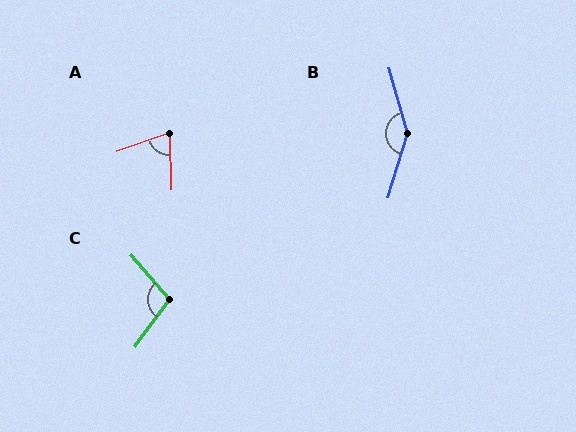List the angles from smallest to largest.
A (72°), C (103°), B (147°).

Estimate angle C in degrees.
Approximately 103 degrees.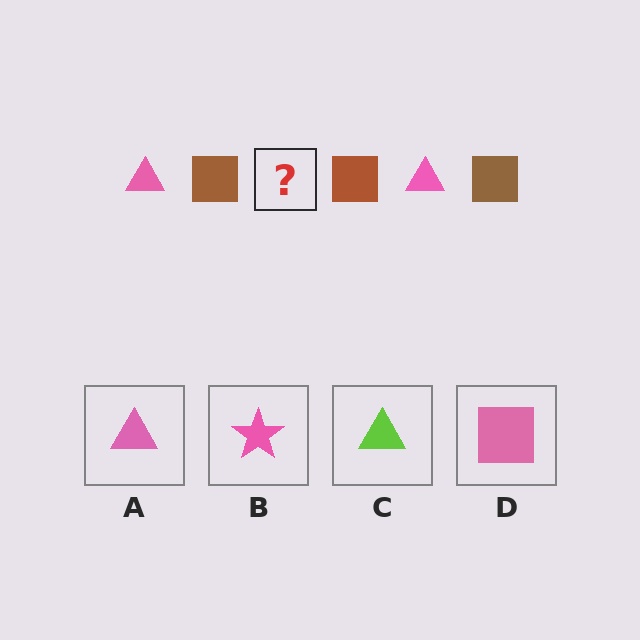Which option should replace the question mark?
Option A.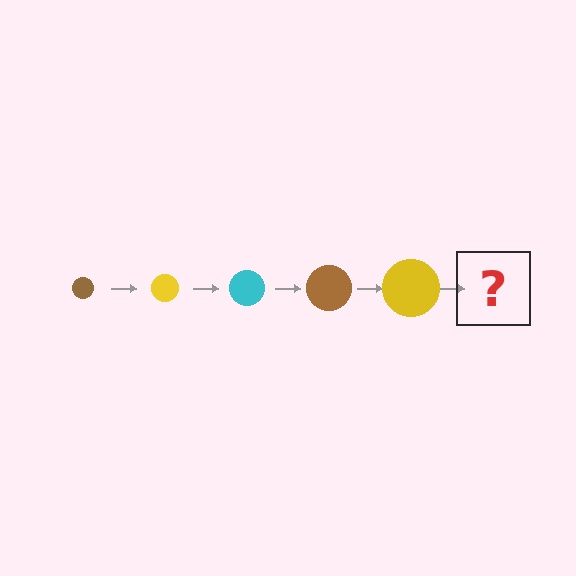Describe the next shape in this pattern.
It should be a cyan circle, larger than the previous one.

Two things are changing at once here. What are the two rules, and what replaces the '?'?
The two rules are that the circle grows larger each step and the color cycles through brown, yellow, and cyan. The '?' should be a cyan circle, larger than the previous one.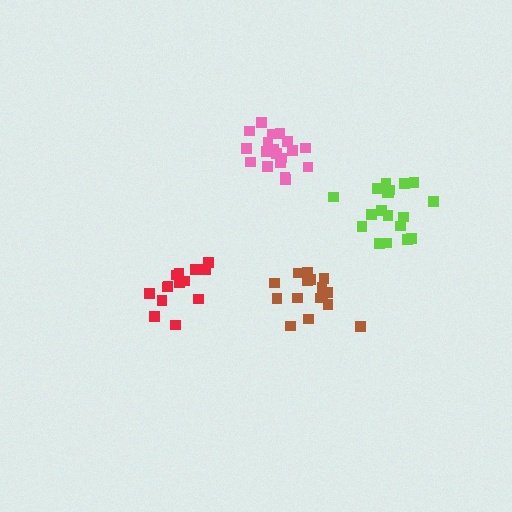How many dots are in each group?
Group 1: 16 dots, Group 2: 19 dots, Group 3: 19 dots, Group 4: 14 dots (68 total).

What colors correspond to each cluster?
The clusters are colored: brown, lime, pink, red.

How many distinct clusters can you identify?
There are 4 distinct clusters.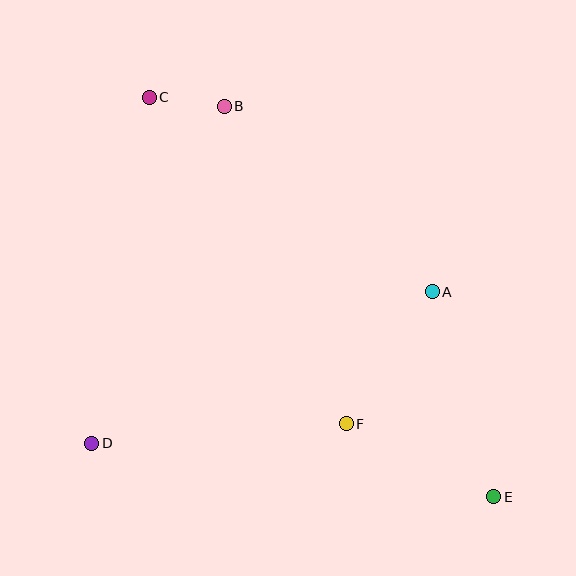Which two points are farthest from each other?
Points C and E are farthest from each other.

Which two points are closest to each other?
Points B and C are closest to each other.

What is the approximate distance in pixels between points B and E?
The distance between B and E is approximately 475 pixels.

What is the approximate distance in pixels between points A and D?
The distance between A and D is approximately 373 pixels.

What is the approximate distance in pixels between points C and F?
The distance between C and F is approximately 382 pixels.